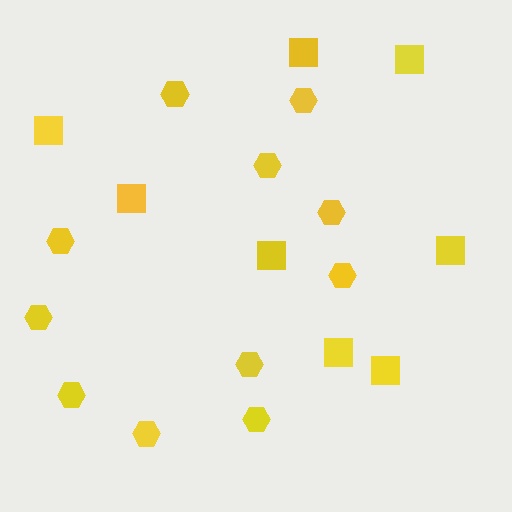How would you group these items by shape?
There are 2 groups: one group of hexagons (11) and one group of squares (8).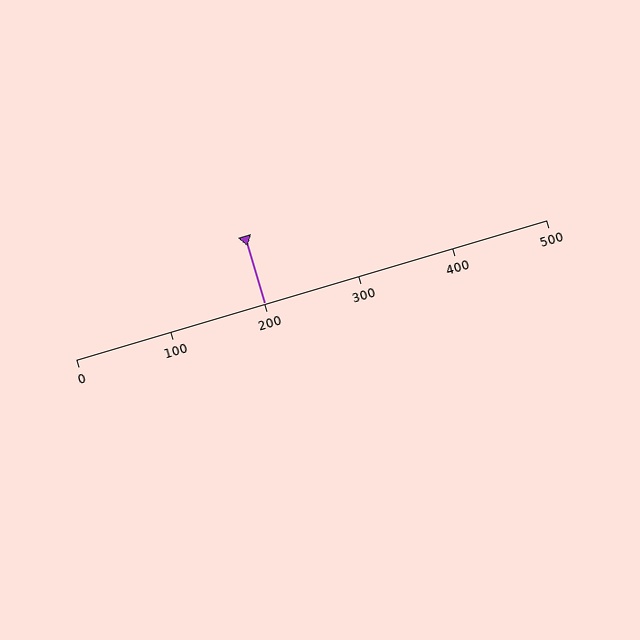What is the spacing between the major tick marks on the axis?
The major ticks are spaced 100 apart.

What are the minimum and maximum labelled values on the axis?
The axis runs from 0 to 500.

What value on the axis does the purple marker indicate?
The marker indicates approximately 200.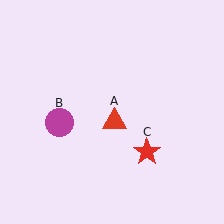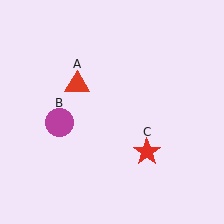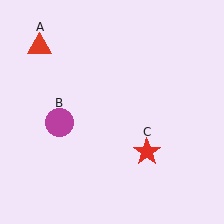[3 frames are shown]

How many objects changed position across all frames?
1 object changed position: red triangle (object A).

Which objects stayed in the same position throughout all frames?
Magenta circle (object B) and red star (object C) remained stationary.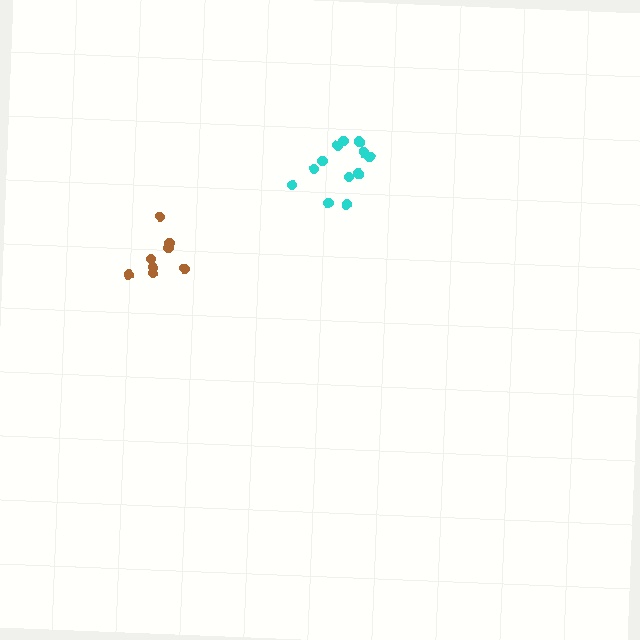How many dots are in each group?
Group 1: 12 dots, Group 2: 8 dots (20 total).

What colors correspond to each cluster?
The clusters are colored: cyan, brown.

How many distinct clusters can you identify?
There are 2 distinct clusters.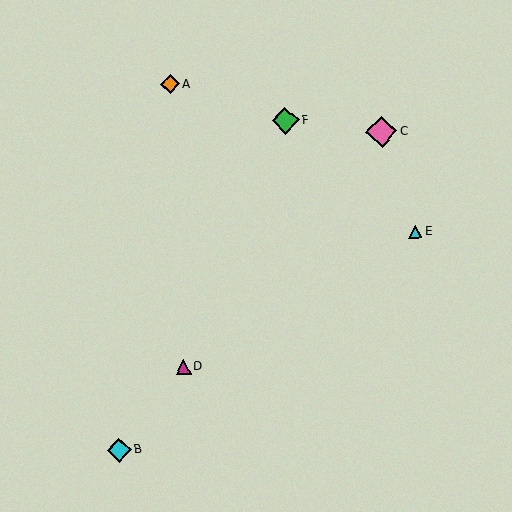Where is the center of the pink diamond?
The center of the pink diamond is at (381, 132).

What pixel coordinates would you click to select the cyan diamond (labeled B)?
Click at (119, 450) to select the cyan diamond B.